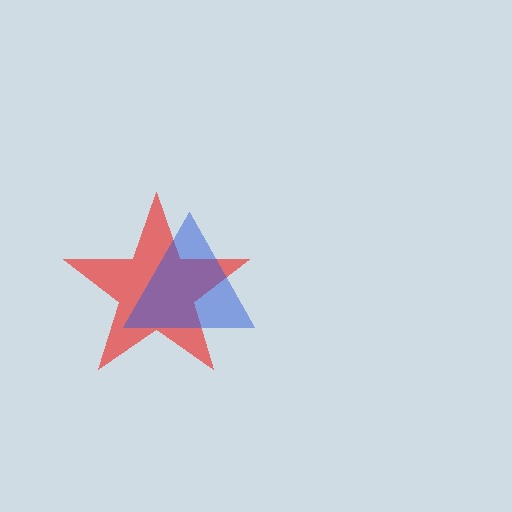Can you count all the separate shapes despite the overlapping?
Yes, there are 2 separate shapes.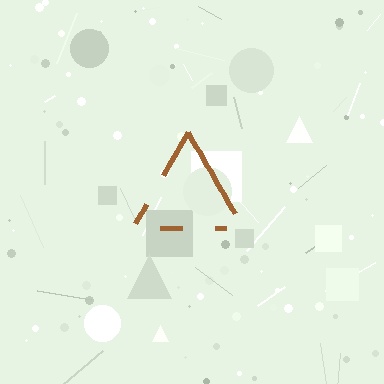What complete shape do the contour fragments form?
The contour fragments form a triangle.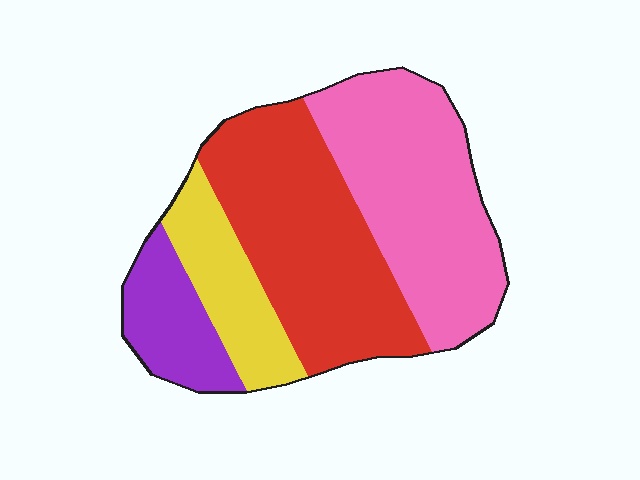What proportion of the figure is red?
Red covers roughly 35% of the figure.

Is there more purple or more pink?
Pink.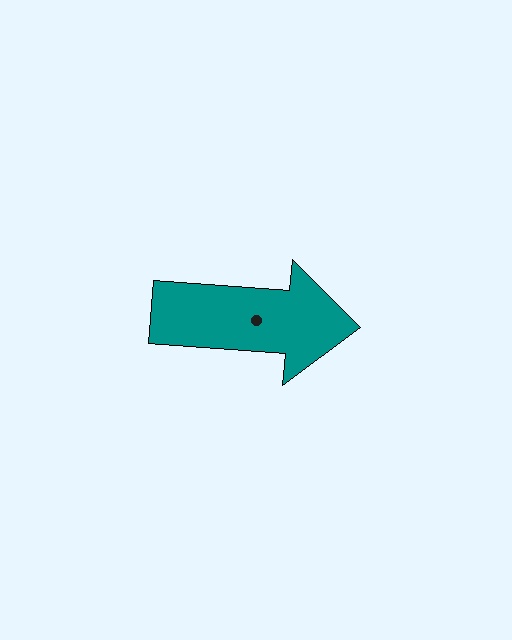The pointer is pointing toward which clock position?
Roughly 3 o'clock.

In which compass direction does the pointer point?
East.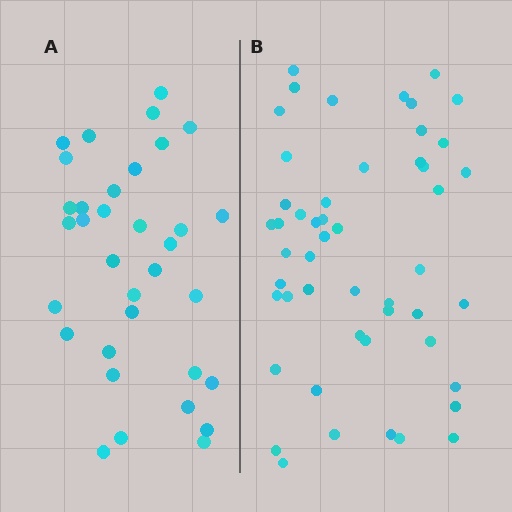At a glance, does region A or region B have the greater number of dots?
Region B (the right region) has more dots.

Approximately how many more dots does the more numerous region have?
Region B has approximately 15 more dots than region A.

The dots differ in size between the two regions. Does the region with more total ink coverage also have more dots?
No. Region A has more total ink coverage because its dots are larger, but region B actually contains more individual dots. Total area can be misleading — the number of items is what matters here.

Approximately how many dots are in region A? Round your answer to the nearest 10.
About 30 dots. (The exact count is 34, which rounds to 30.)